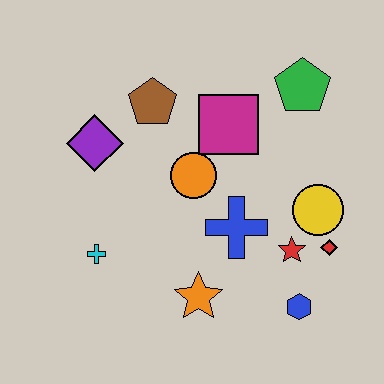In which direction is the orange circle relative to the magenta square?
The orange circle is below the magenta square.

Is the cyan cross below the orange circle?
Yes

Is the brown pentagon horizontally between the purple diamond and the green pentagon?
Yes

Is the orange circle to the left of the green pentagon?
Yes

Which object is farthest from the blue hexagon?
The purple diamond is farthest from the blue hexagon.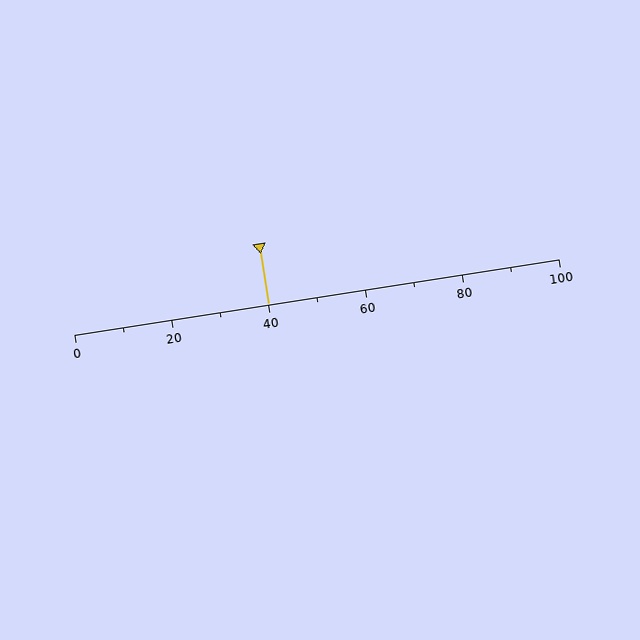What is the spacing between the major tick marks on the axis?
The major ticks are spaced 20 apart.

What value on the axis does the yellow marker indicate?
The marker indicates approximately 40.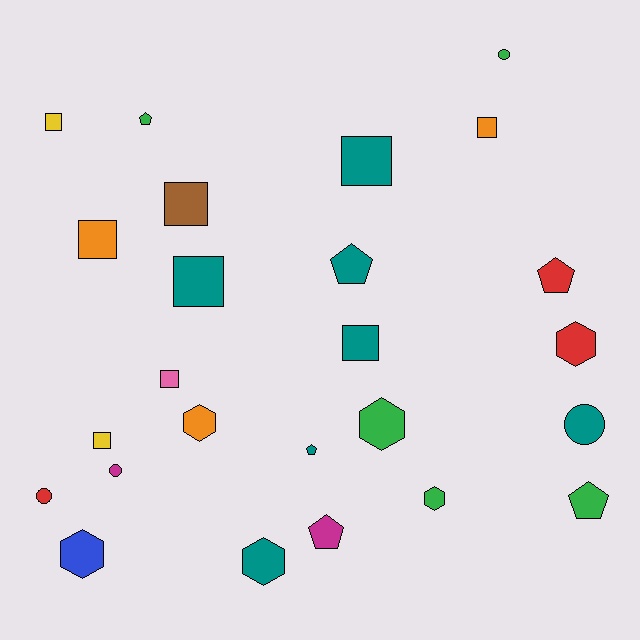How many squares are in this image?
There are 9 squares.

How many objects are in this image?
There are 25 objects.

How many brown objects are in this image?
There is 1 brown object.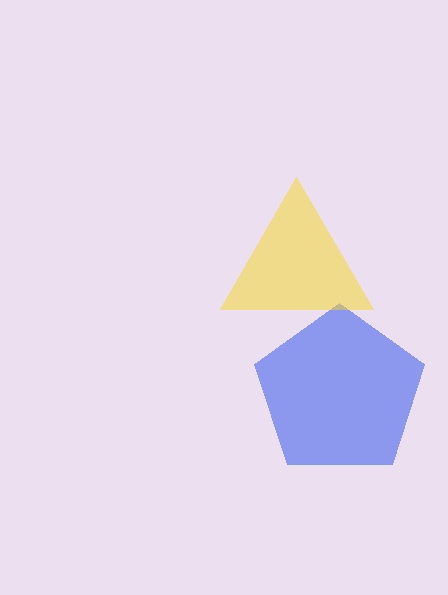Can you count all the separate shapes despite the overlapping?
Yes, there are 2 separate shapes.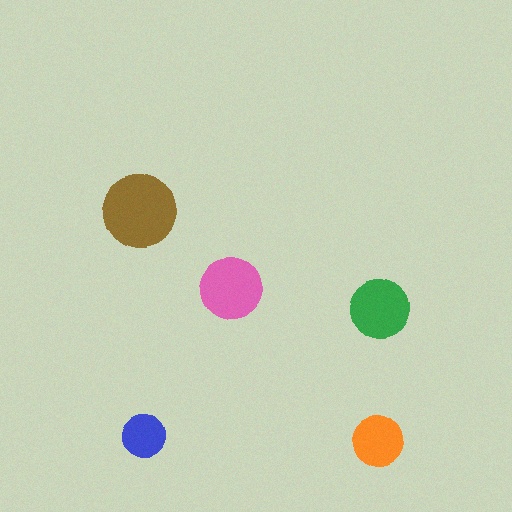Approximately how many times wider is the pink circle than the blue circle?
About 1.5 times wider.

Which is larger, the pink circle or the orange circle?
The pink one.